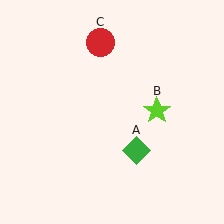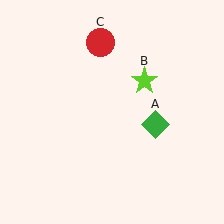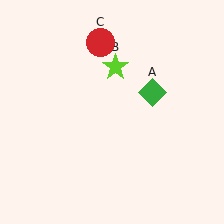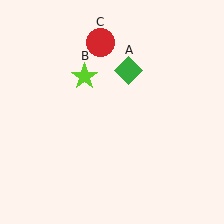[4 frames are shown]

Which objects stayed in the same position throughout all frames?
Red circle (object C) remained stationary.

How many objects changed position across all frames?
2 objects changed position: green diamond (object A), lime star (object B).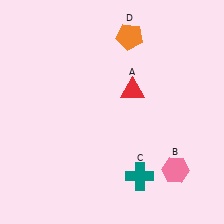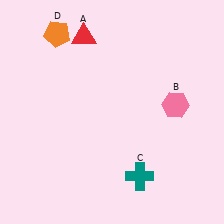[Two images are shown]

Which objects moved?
The objects that moved are: the red triangle (A), the pink hexagon (B), the orange pentagon (D).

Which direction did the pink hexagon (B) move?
The pink hexagon (B) moved up.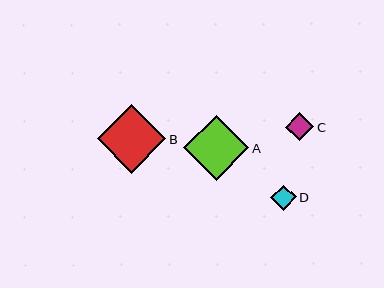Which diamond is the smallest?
Diamond D is the smallest with a size of approximately 25 pixels.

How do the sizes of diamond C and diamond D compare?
Diamond C and diamond D are approximately the same size.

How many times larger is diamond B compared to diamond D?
Diamond B is approximately 2.7 times the size of diamond D.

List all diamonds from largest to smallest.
From largest to smallest: B, A, C, D.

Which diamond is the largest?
Diamond B is the largest with a size of approximately 69 pixels.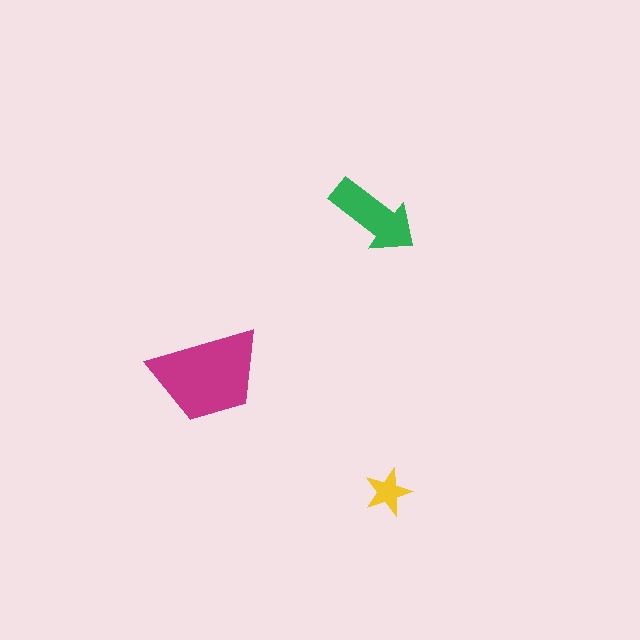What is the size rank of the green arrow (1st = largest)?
2nd.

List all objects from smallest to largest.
The yellow star, the green arrow, the magenta trapezoid.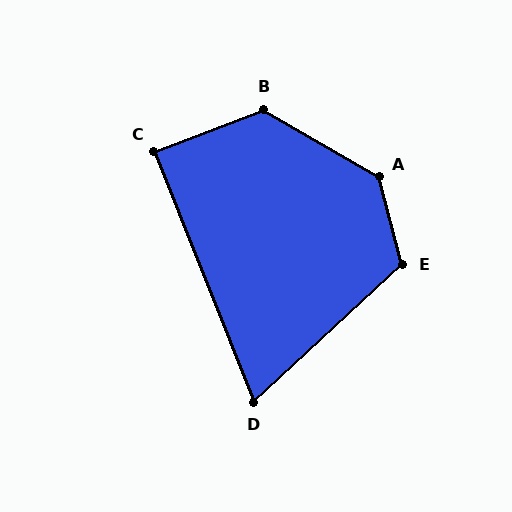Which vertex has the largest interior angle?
A, at approximately 135 degrees.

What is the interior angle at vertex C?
Approximately 89 degrees (approximately right).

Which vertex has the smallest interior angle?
D, at approximately 69 degrees.